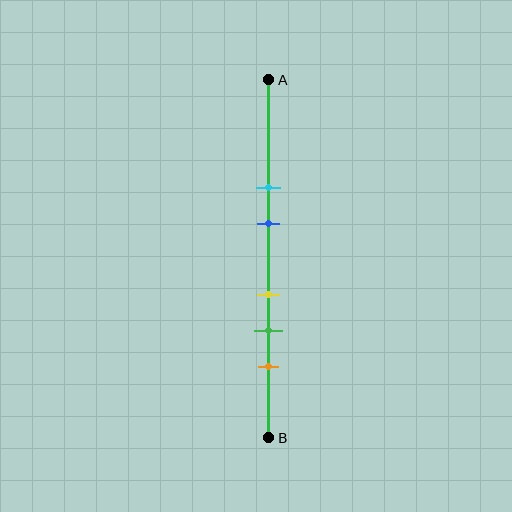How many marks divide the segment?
There are 5 marks dividing the segment.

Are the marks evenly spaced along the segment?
No, the marks are not evenly spaced.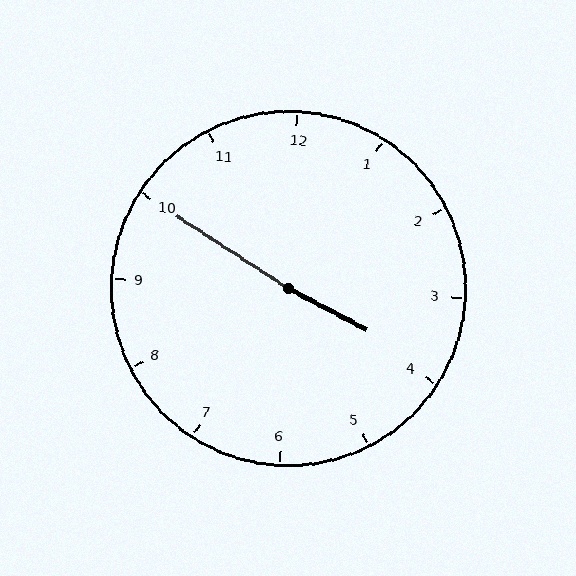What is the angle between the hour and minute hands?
Approximately 175 degrees.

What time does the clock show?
3:50.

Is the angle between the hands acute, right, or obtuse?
It is obtuse.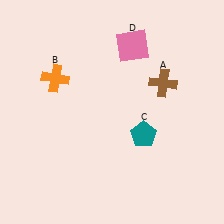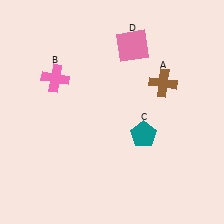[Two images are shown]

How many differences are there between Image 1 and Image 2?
There is 1 difference between the two images.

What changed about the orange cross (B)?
In Image 1, B is orange. In Image 2, it changed to pink.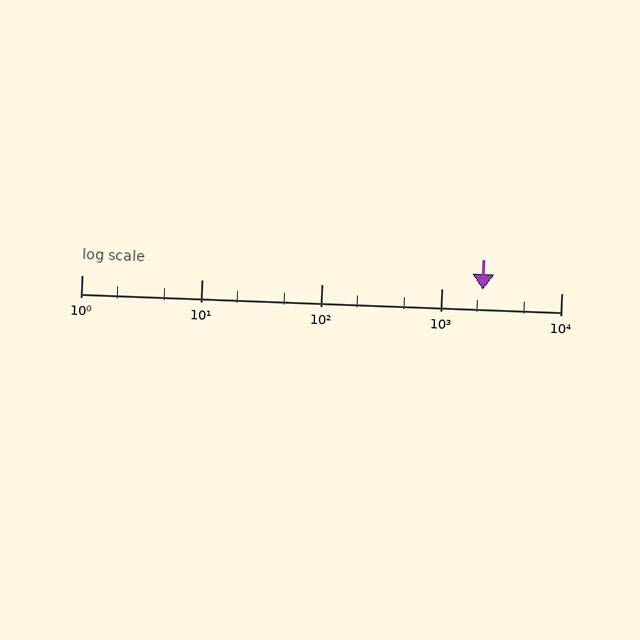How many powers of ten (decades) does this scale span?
The scale spans 4 decades, from 1 to 10000.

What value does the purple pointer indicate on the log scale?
The pointer indicates approximately 2200.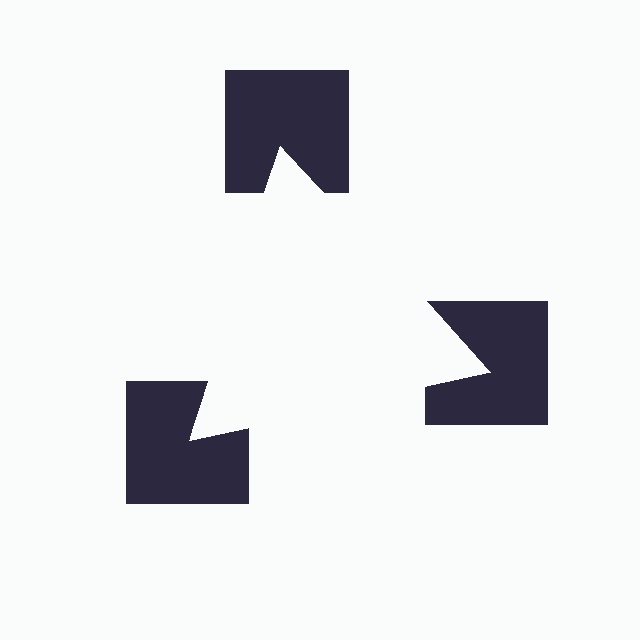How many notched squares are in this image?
There are 3 — one at each vertex of the illusory triangle.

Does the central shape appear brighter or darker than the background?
It typically appears slightly brighter than the background, even though no actual brightness change is drawn.